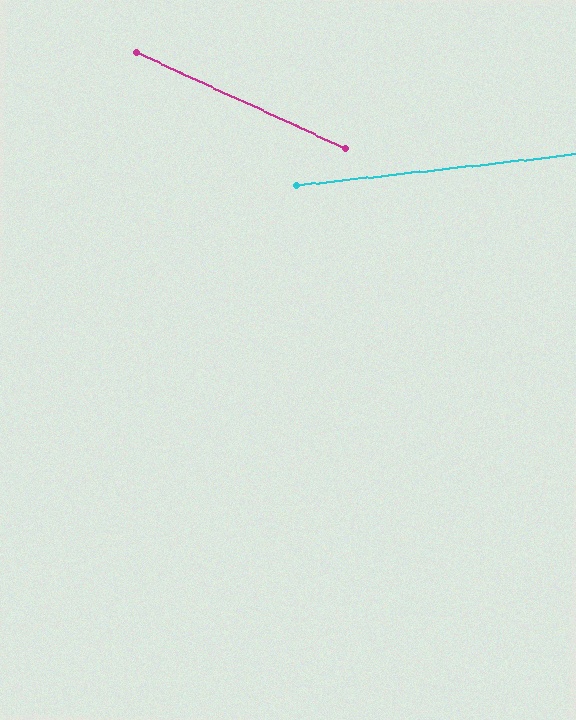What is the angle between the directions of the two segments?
Approximately 31 degrees.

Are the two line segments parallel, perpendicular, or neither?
Neither parallel nor perpendicular — they differ by about 31°.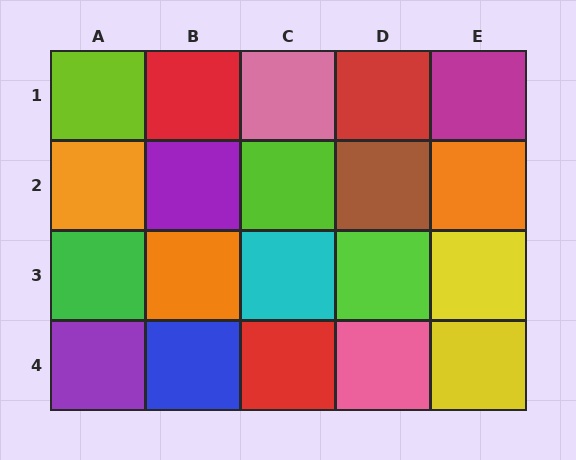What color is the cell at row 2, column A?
Orange.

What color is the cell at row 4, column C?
Red.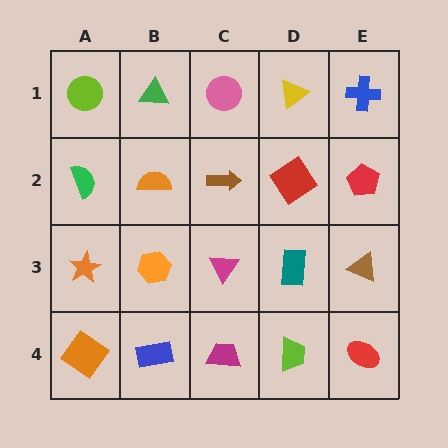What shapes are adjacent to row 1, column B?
An orange semicircle (row 2, column B), a lime circle (row 1, column A), a pink circle (row 1, column C).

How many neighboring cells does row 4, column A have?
2.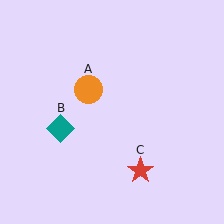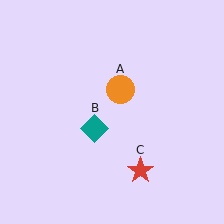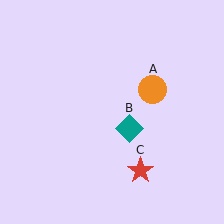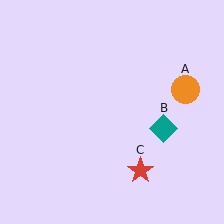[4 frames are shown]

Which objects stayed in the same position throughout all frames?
Red star (object C) remained stationary.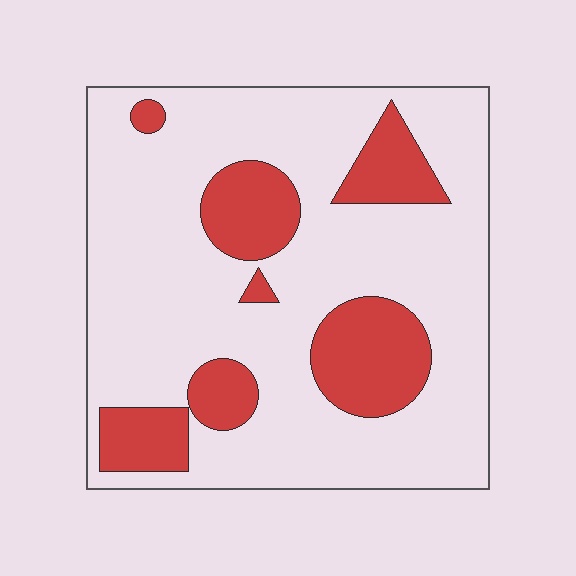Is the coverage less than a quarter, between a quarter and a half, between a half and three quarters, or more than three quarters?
Less than a quarter.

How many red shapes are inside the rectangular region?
7.